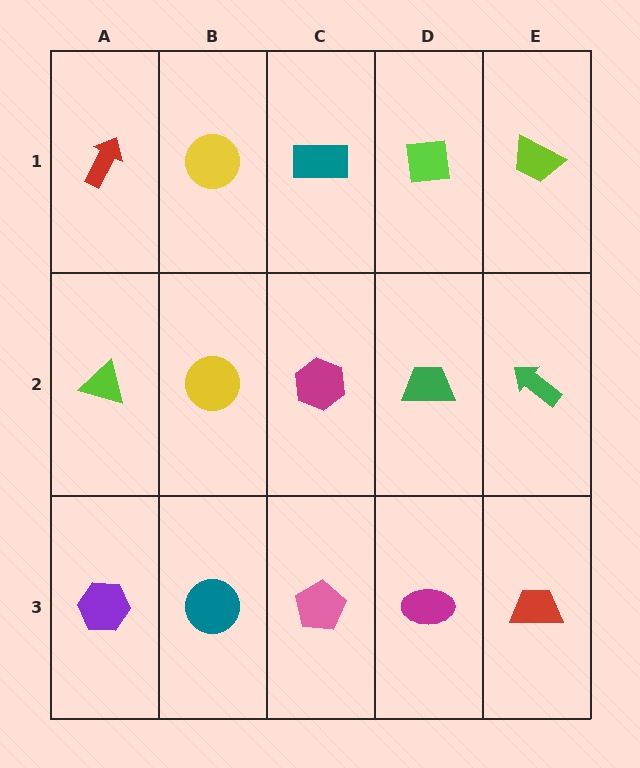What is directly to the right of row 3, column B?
A pink pentagon.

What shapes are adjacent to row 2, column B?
A yellow circle (row 1, column B), a teal circle (row 3, column B), a lime triangle (row 2, column A), a magenta hexagon (row 2, column C).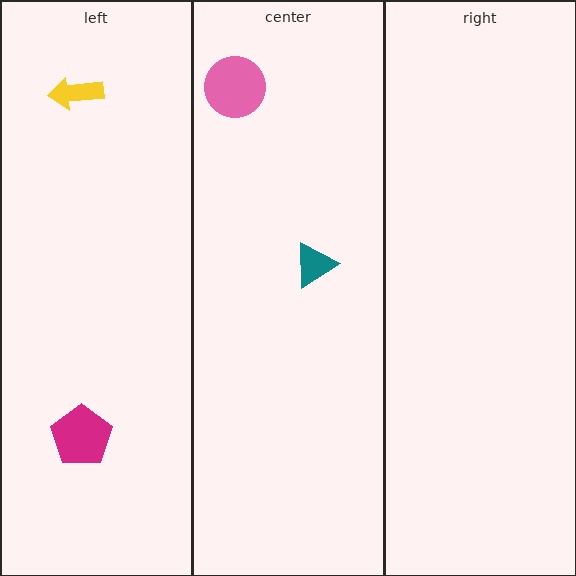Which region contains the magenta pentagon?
The left region.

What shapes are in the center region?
The pink circle, the teal triangle.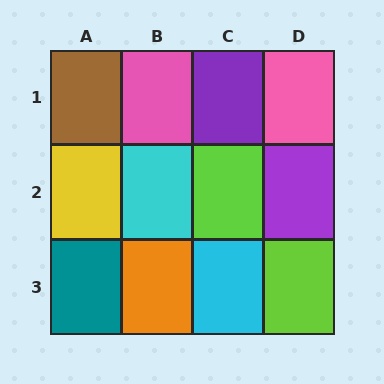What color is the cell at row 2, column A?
Yellow.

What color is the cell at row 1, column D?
Pink.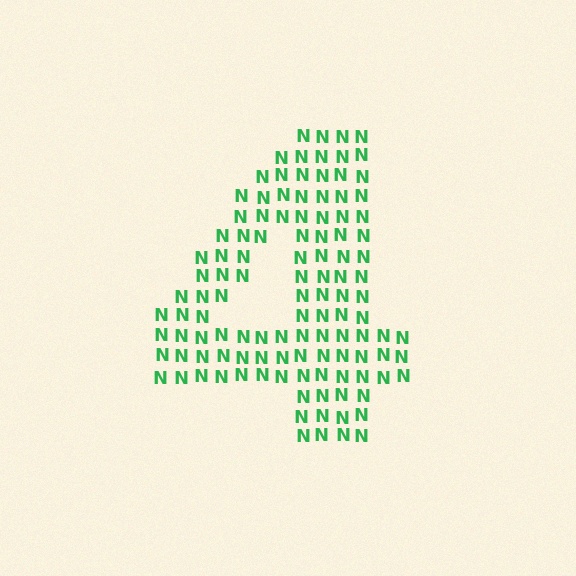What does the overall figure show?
The overall figure shows the digit 4.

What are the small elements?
The small elements are letter N's.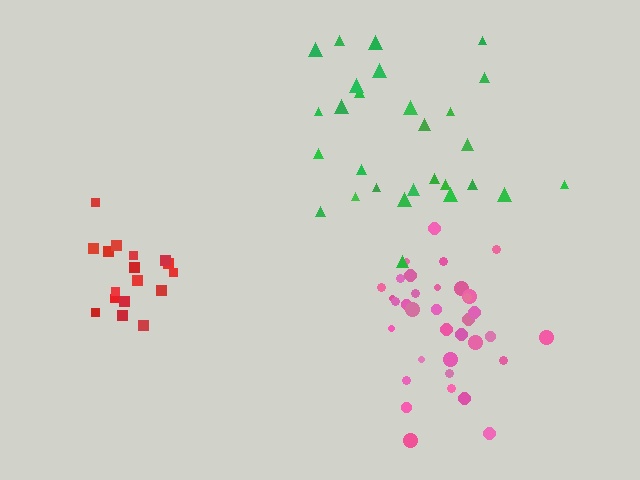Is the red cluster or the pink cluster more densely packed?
Red.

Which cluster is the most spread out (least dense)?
Green.